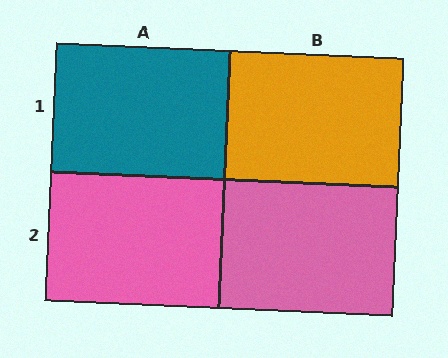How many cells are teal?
1 cell is teal.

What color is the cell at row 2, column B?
Pink.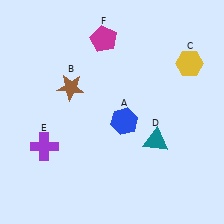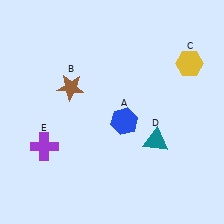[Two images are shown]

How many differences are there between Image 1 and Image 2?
There is 1 difference between the two images.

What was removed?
The magenta pentagon (F) was removed in Image 2.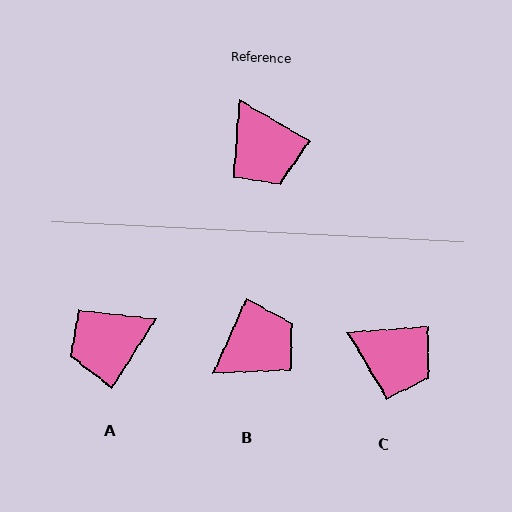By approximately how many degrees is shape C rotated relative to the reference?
Approximately 35 degrees counter-clockwise.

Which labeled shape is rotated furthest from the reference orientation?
B, about 97 degrees away.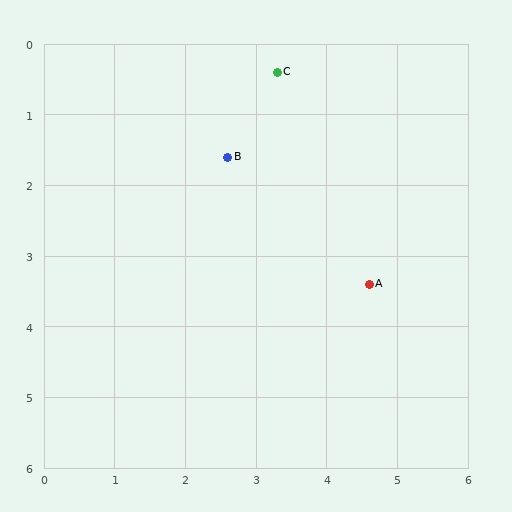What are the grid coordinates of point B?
Point B is at approximately (2.6, 1.6).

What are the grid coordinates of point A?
Point A is at approximately (4.6, 3.4).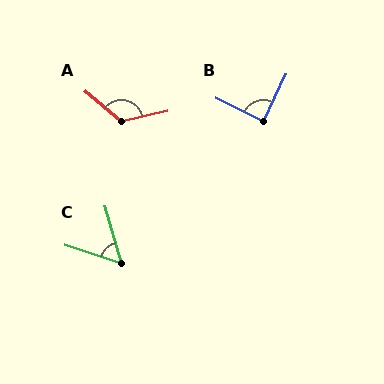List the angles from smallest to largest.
C (56°), B (89°), A (128°).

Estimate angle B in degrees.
Approximately 89 degrees.